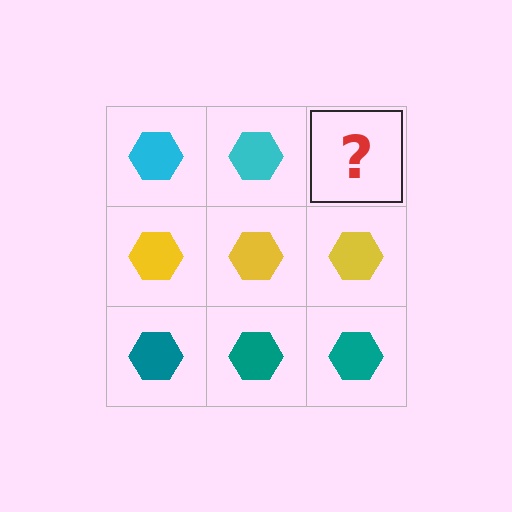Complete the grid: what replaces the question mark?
The question mark should be replaced with a cyan hexagon.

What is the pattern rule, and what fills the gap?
The rule is that each row has a consistent color. The gap should be filled with a cyan hexagon.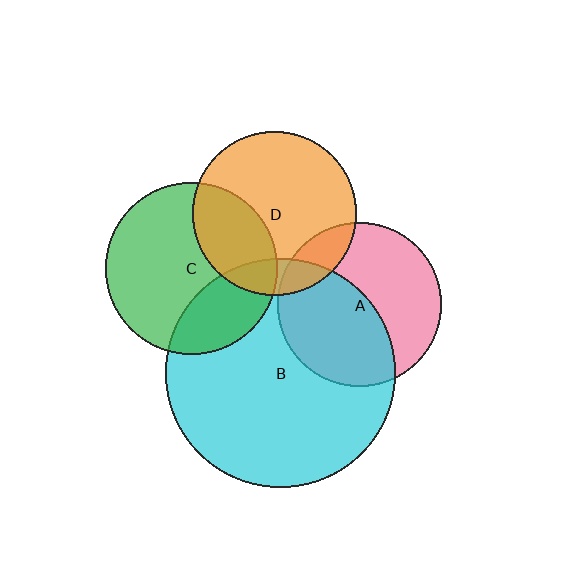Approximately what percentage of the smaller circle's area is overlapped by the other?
Approximately 50%.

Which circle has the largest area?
Circle B (cyan).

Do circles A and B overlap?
Yes.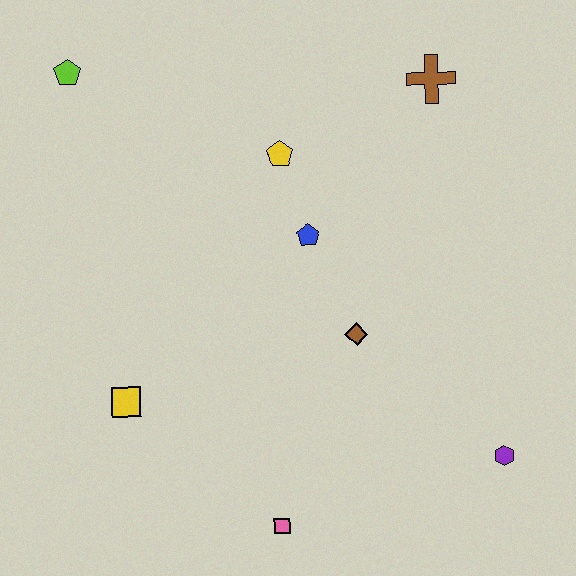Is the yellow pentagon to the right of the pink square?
Yes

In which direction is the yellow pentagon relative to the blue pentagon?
The yellow pentagon is above the blue pentagon.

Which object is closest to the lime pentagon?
The yellow pentagon is closest to the lime pentagon.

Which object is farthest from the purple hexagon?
The lime pentagon is farthest from the purple hexagon.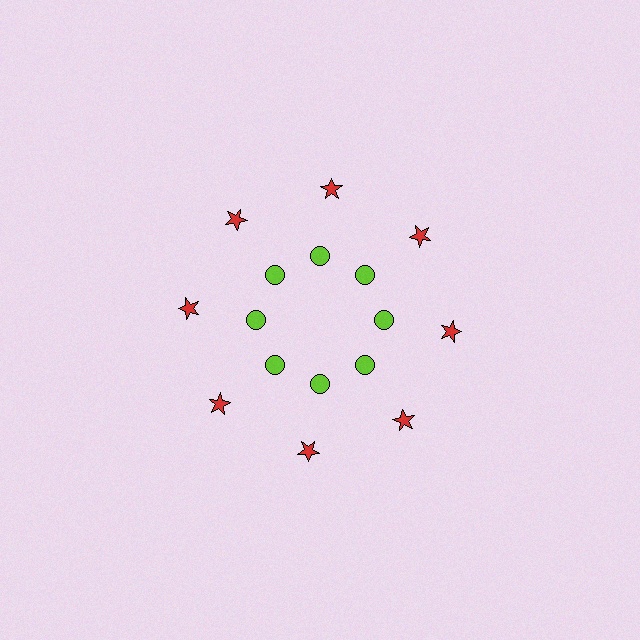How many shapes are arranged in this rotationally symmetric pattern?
There are 16 shapes, arranged in 8 groups of 2.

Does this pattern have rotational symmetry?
Yes, this pattern has 8-fold rotational symmetry. It looks the same after rotating 45 degrees around the center.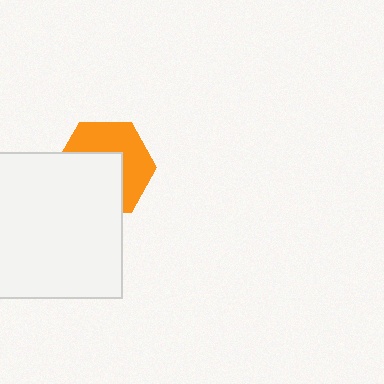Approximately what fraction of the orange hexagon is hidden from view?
Roughly 51% of the orange hexagon is hidden behind the white square.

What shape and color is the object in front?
The object in front is a white square.